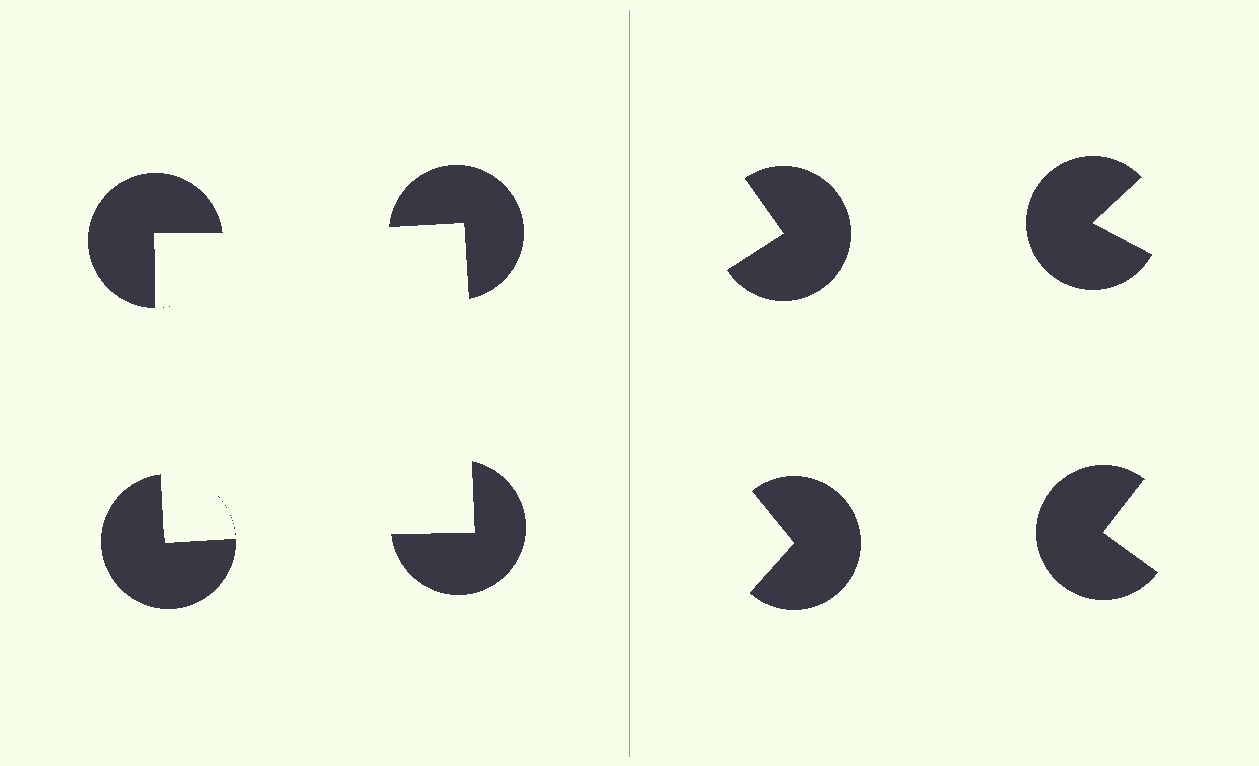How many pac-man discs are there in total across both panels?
8 — 4 on each side.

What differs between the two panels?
The pac-man discs are positioned identically on both sides; only the wedge orientations differ. On the left they align to a square; on the right they are misaligned.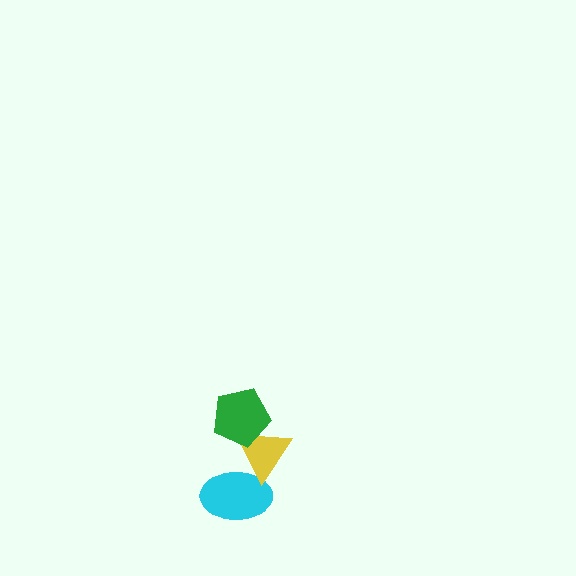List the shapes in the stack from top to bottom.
From top to bottom: the green pentagon, the yellow triangle, the cyan ellipse.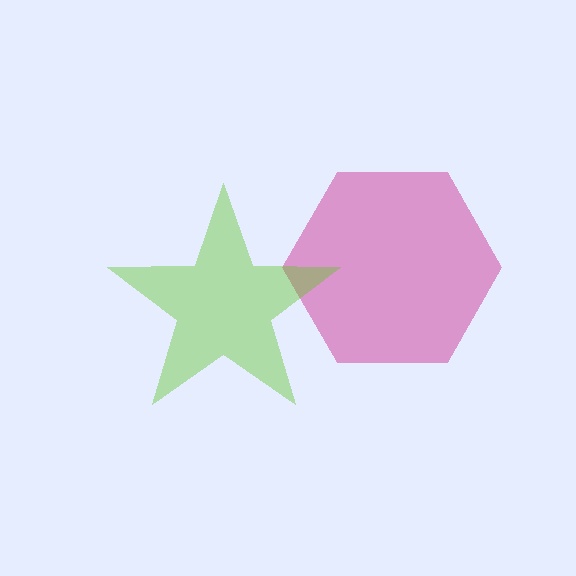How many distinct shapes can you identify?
There are 2 distinct shapes: a magenta hexagon, a lime star.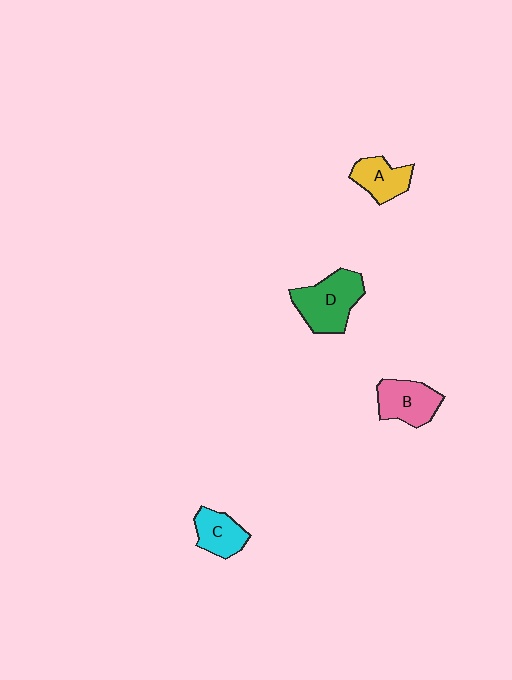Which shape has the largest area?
Shape D (green).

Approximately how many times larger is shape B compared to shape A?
Approximately 1.2 times.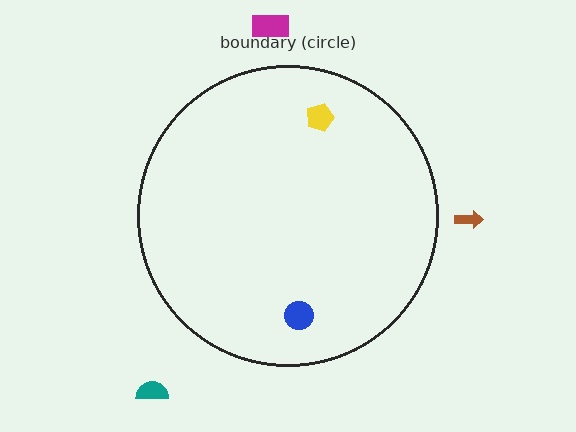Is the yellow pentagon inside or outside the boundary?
Inside.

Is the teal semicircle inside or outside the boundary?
Outside.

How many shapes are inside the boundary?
2 inside, 3 outside.